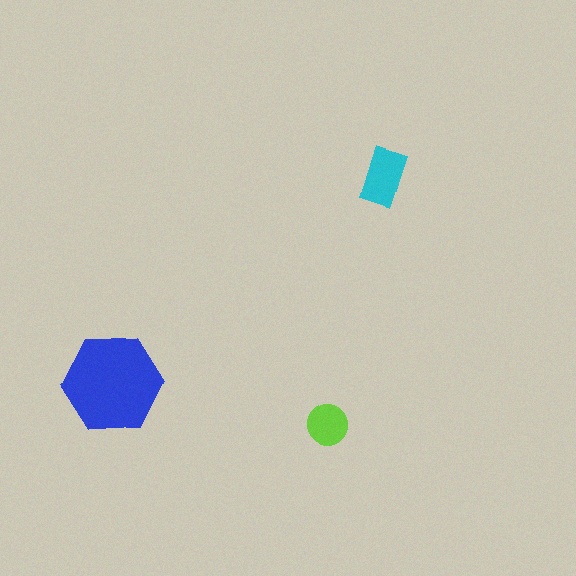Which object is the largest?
The blue hexagon.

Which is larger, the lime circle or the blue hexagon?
The blue hexagon.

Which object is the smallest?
The lime circle.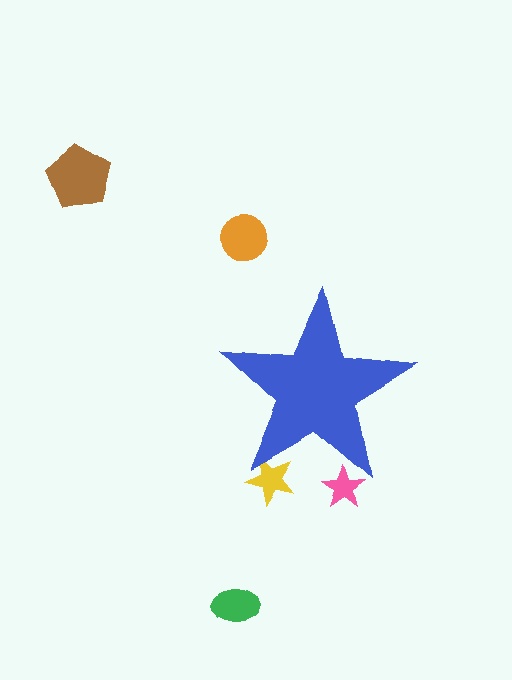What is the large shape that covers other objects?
A blue star.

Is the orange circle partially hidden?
No, the orange circle is fully visible.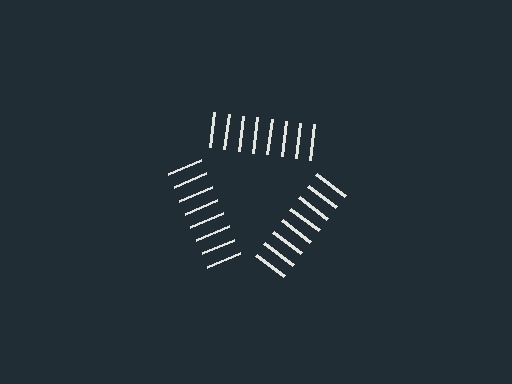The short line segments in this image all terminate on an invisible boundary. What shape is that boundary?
An illusory triangle — the line segments terminate on its edges but no continuous stroke is drawn.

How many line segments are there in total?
24 — 8 along each of the 3 edges.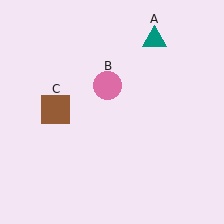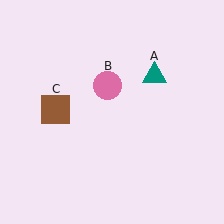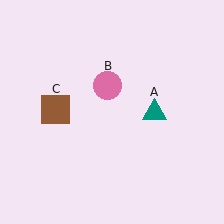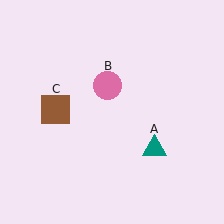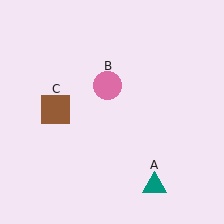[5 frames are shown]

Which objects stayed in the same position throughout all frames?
Pink circle (object B) and brown square (object C) remained stationary.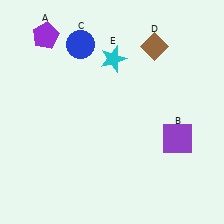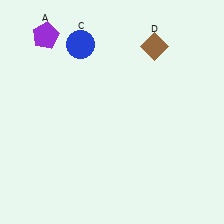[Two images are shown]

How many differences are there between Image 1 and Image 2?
There are 2 differences between the two images.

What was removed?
The cyan star (E), the purple square (B) were removed in Image 2.